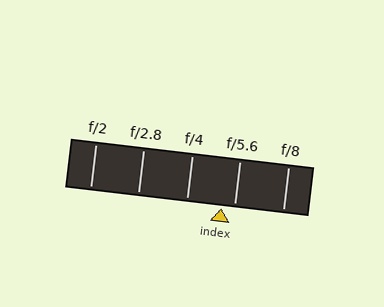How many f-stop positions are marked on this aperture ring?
There are 5 f-stop positions marked.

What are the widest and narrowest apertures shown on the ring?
The widest aperture shown is f/2 and the narrowest is f/8.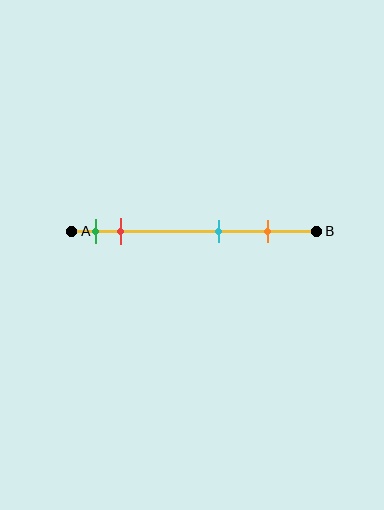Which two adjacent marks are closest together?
The green and red marks are the closest adjacent pair.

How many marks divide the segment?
There are 4 marks dividing the segment.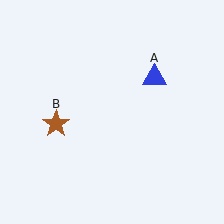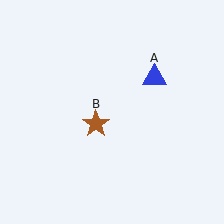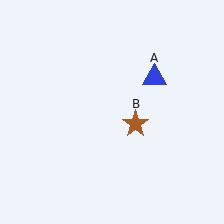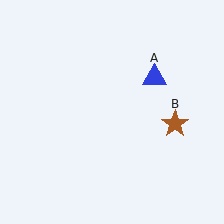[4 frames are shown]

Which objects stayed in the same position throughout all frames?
Blue triangle (object A) remained stationary.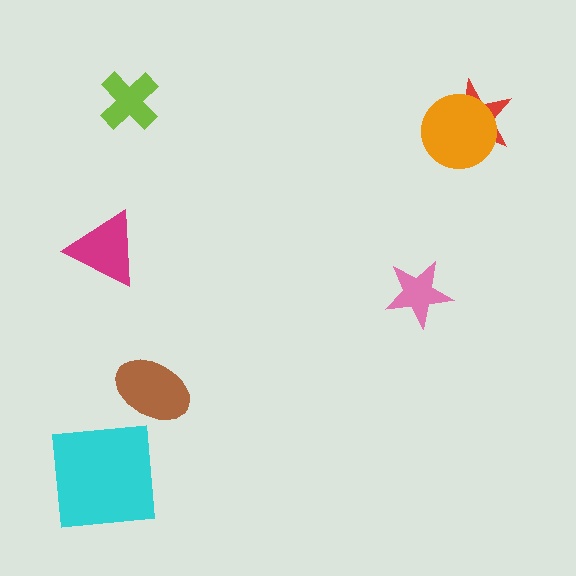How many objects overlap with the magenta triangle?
0 objects overlap with the magenta triangle.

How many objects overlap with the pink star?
0 objects overlap with the pink star.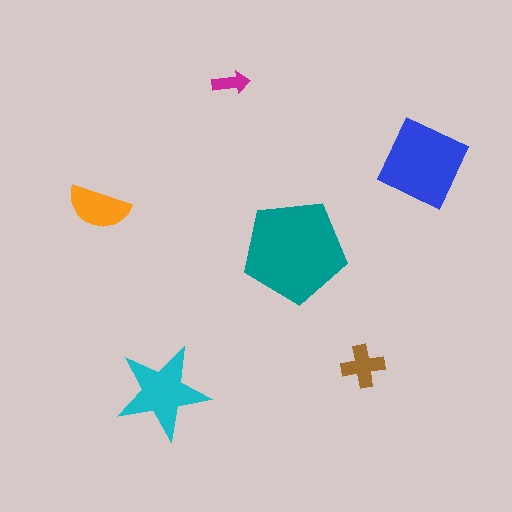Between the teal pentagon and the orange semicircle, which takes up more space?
The teal pentagon.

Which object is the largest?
The teal pentagon.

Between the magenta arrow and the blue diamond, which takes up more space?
The blue diamond.